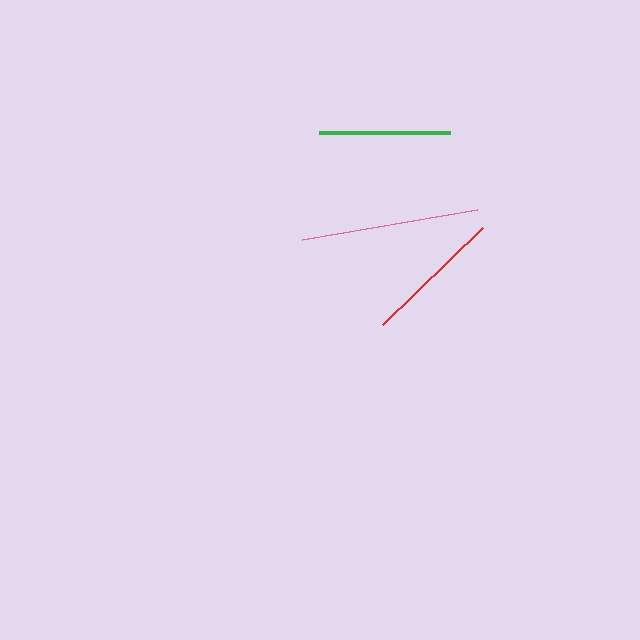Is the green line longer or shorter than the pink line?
The pink line is longer than the green line.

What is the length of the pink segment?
The pink segment is approximately 177 pixels long.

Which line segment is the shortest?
The green line is the shortest at approximately 131 pixels.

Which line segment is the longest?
The pink line is the longest at approximately 177 pixels.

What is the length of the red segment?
The red segment is approximately 140 pixels long.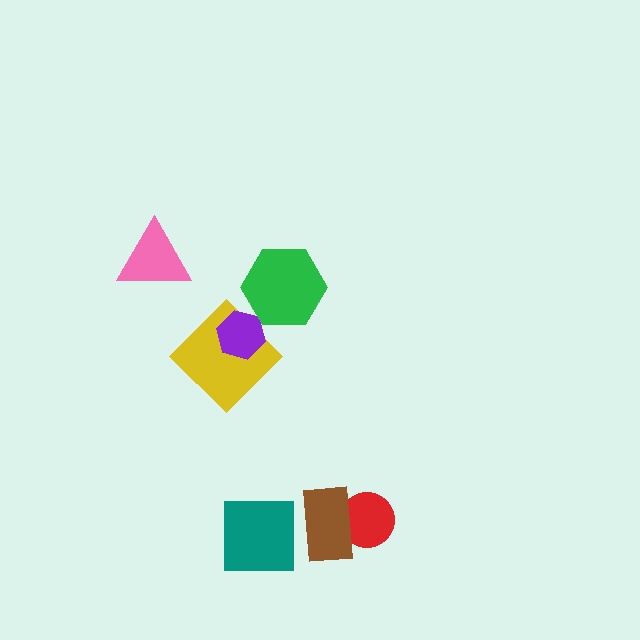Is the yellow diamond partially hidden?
Yes, it is partially covered by another shape.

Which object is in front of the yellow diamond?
The purple hexagon is in front of the yellow diamond.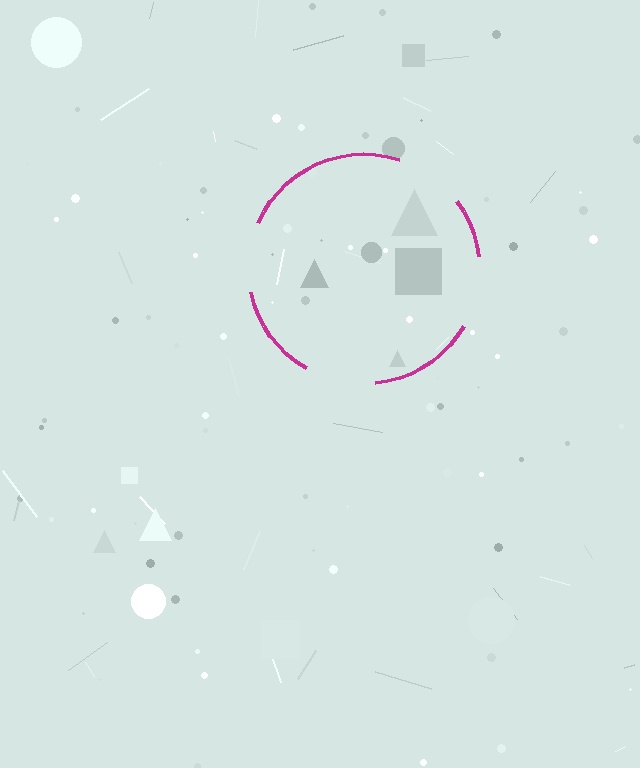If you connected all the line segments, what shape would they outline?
They would outline a circle.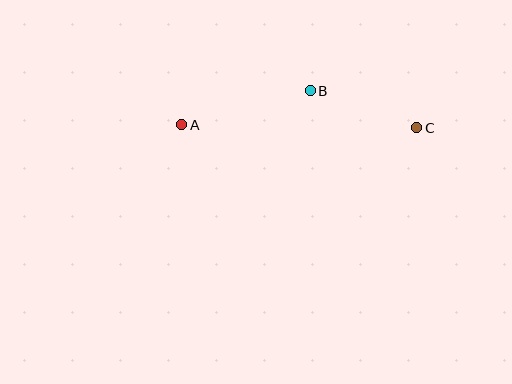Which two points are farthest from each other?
Points A and C are farthest from each other.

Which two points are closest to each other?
Points B and C are closest to each other.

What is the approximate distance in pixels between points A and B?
The distance between A and B is approximately 133 pixels.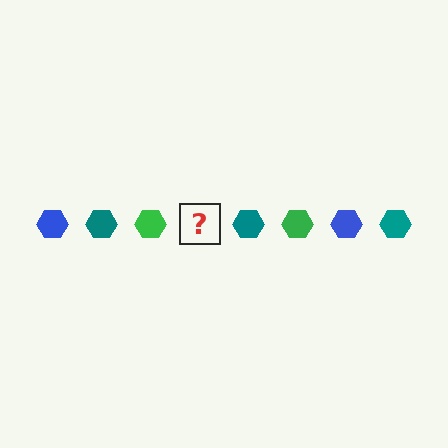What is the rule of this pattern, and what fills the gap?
The rule is that the pattern cycles through blue, teal, green hexagons. The gap should be filled with a blue hexagon.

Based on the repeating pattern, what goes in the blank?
The blank should be a blue hexagon.